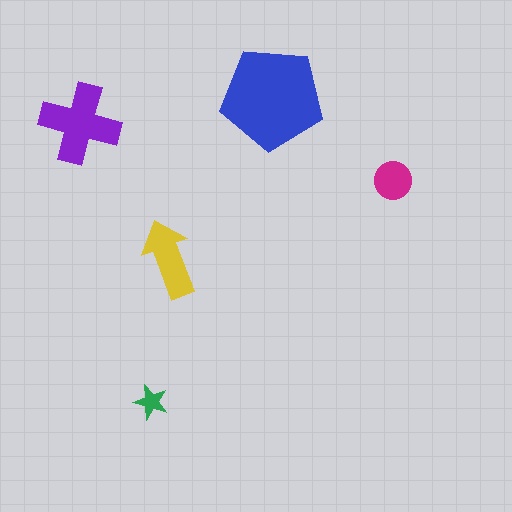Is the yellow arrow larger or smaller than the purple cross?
Smaller.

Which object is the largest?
The blue pentagon.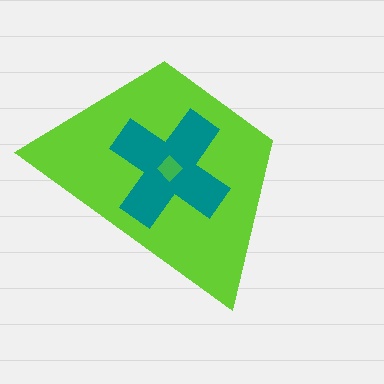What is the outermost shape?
The lime trapezoid.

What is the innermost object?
The green diamond.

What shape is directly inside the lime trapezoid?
The teal cross.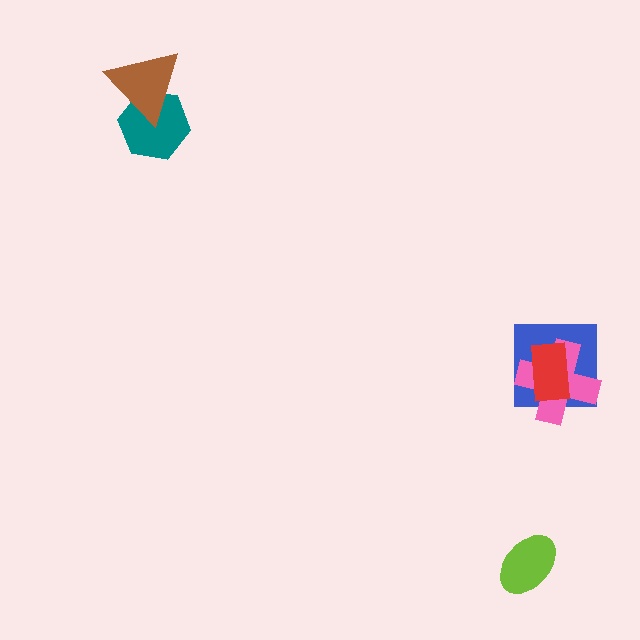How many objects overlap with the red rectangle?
2 objects overlap with the red rectangle.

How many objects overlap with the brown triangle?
1 object overlaps with the brown triangle.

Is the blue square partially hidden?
Yes, it is partially covered by another shape.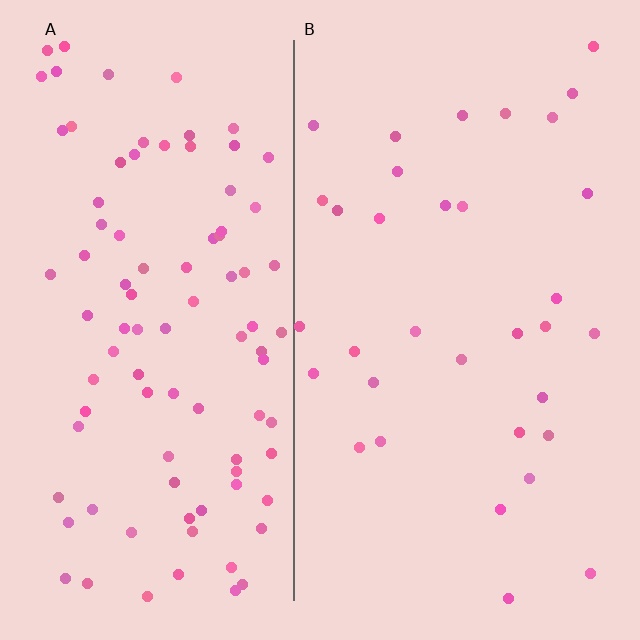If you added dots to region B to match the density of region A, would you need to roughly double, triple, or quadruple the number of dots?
Approximately triple.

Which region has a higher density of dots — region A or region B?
A (the left).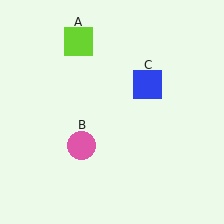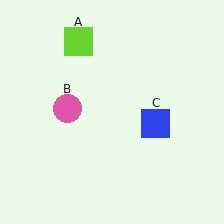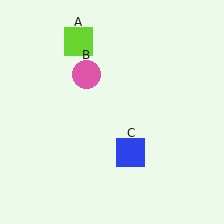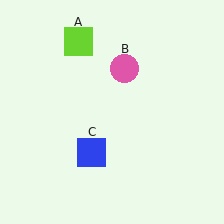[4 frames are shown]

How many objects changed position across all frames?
2 objects changed position: pink circle (object B), blue square (object C).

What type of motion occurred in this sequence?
The pink circle (object B), blue square (object C) rotated clockwise around the center of the scene.